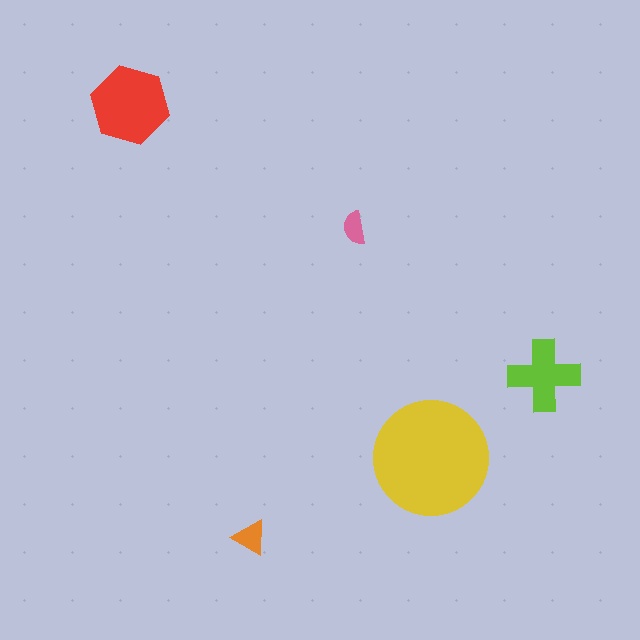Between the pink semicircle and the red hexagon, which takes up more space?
The red hexagon.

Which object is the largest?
The yellow circle.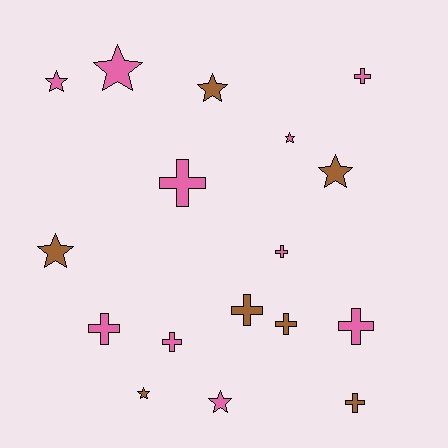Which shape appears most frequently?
Cross, with 9 objects.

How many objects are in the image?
There are 17 objects.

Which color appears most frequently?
Pink, with 10 objects.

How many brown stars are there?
There are 4 brown stars.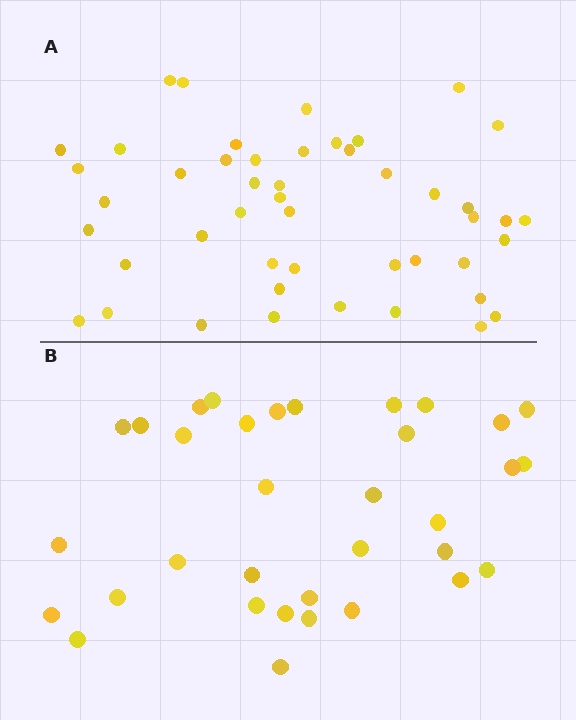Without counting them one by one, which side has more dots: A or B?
Region A (the top region) has more dots.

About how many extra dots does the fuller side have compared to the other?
Region A has approximately 15 more dots than region B.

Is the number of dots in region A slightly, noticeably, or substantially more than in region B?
Region A has noticeably more, but not dramatically so. The ratio is roughly 1.4 to 1.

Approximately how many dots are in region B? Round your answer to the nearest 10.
About 30 dots. (The exact count is 34, which rounds to 30.)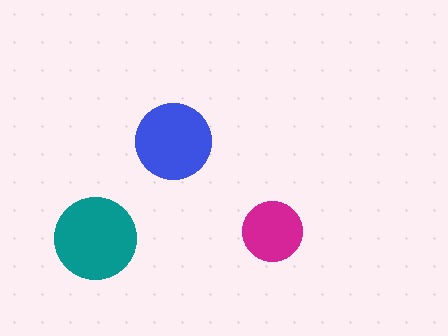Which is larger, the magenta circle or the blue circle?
The blue one.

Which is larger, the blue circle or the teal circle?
The teal one.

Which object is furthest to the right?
The magenta circle is rightmost.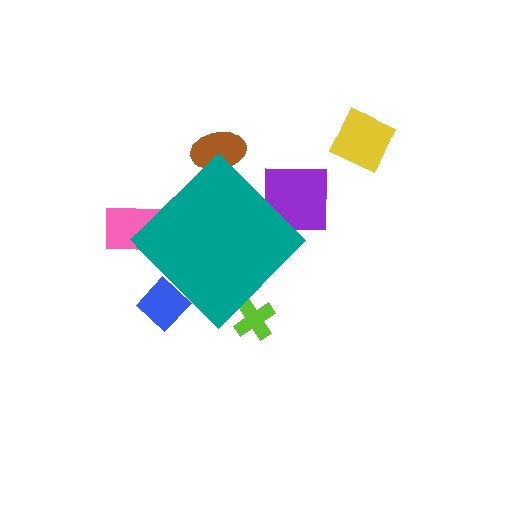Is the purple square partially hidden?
Yes, the purple square is partially hidden behind the teal diamond.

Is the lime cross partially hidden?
Yes, the lime cross is partially hidden behind the teal diamond.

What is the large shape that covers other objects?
A teal diamond.